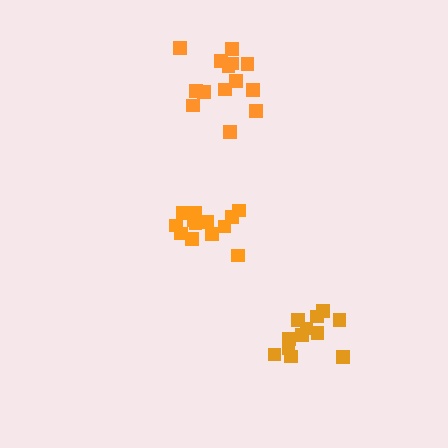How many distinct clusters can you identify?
There are 3 distinct clusters.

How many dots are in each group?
Group 1: 13 dots, Group 2: 12 dots, Group 3: 14 dots (39 total).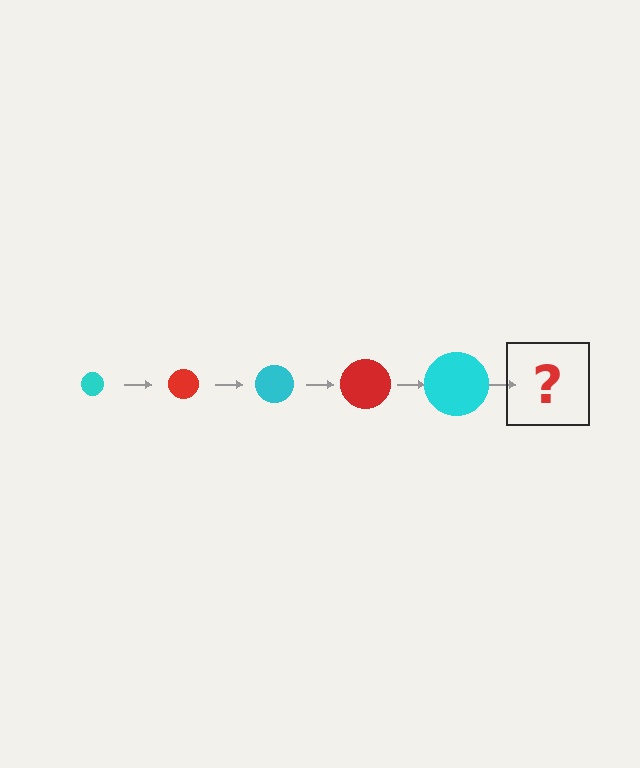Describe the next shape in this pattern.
It should be a red circle, larger than the previous one.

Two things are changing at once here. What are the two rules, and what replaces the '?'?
The two rules are that the circle grows larger each step and the color cycles through cyan and red. The '?' should be a red circle, larger than the previous one.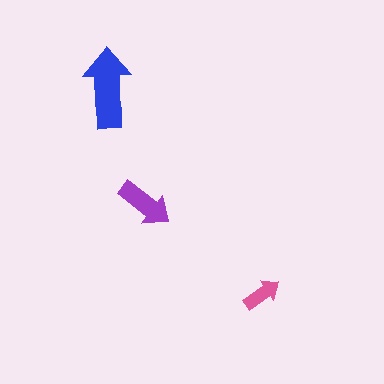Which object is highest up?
The blue arrow is topmost.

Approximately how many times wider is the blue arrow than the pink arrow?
About 2 times wider.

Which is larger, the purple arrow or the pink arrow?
The purple one.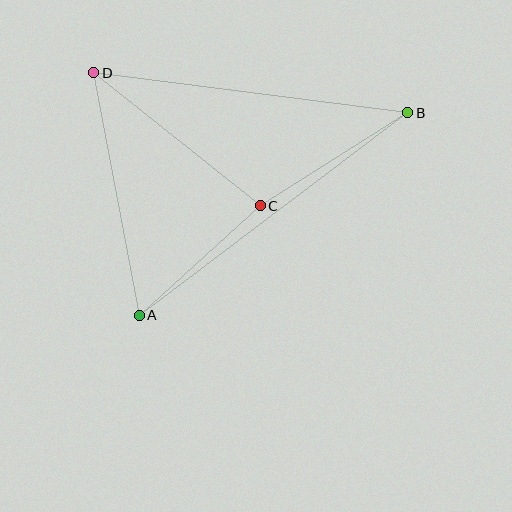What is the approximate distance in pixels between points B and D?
The distance between B and D is approximately 317 pixels.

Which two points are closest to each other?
Points A and C are closest to each other.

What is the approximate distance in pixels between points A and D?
The distance between A and D is approximately 247 pixels.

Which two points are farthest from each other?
Points A and B are farthest from each other.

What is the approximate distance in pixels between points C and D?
The distance between C and D is approximately 213 pixels.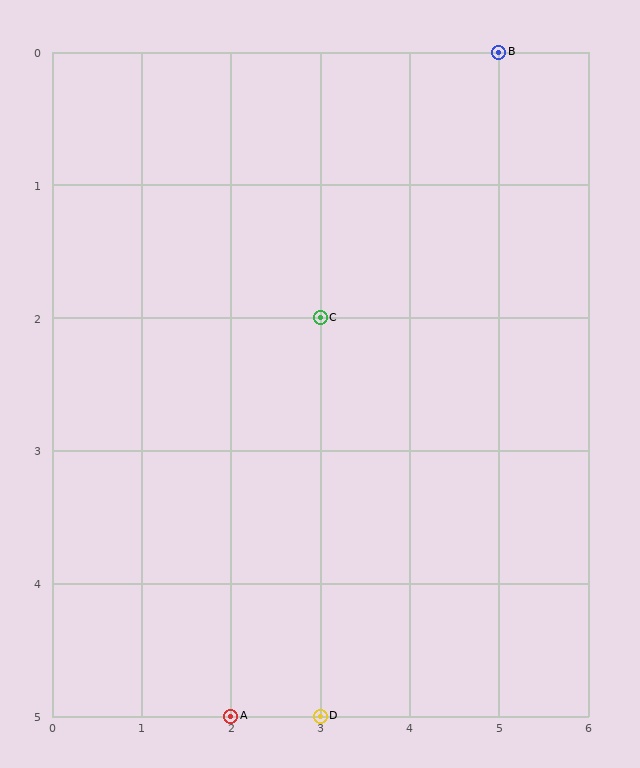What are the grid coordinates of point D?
Point D is at grid coordinates (3, 5).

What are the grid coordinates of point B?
Point B is at grid coordinates (5, 0).